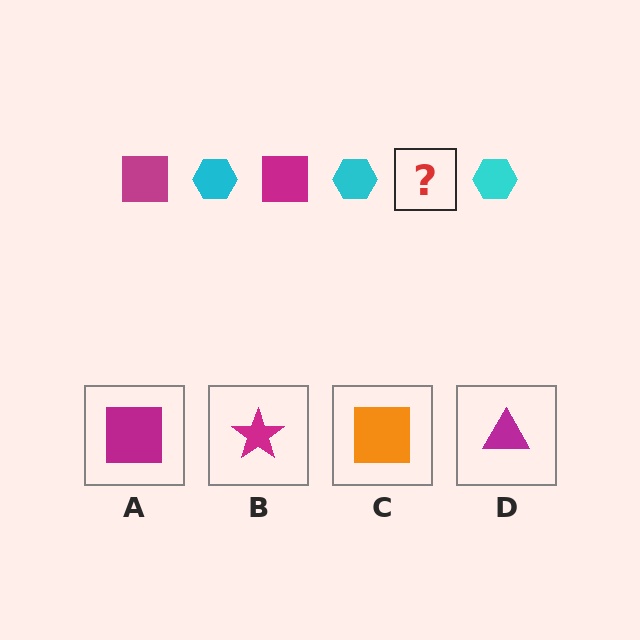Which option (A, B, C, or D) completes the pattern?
A.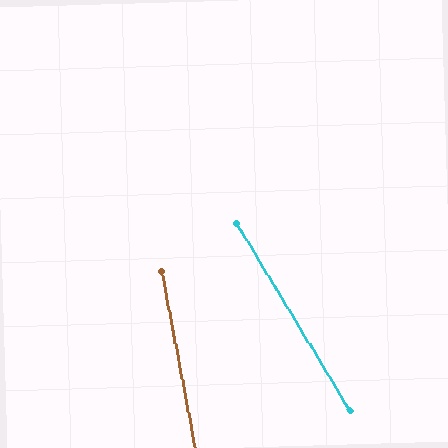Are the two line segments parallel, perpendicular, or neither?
Neither parallel nor perpendicular — they differ by about 20°.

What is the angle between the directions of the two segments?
Approximately 20 degrees.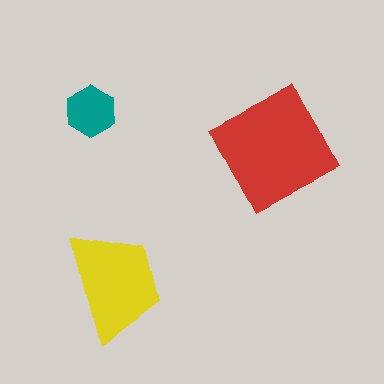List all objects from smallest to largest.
The teal hexagon, the yellow trapezoid, the red square.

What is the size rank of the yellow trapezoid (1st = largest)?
2nd.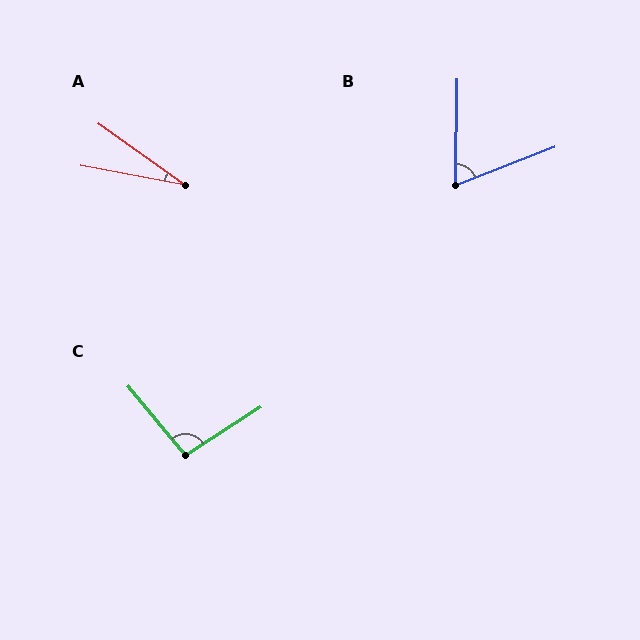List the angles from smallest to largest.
A (25°), B (68°), C (97°).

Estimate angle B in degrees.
Approximately 68 degrees.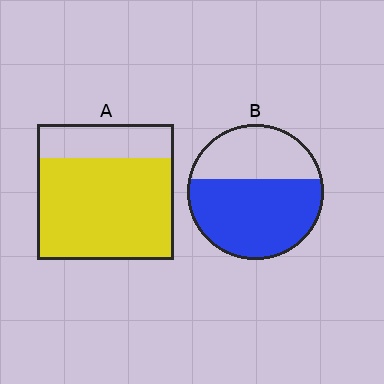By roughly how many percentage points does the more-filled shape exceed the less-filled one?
By roughly 15 percentage points (A over B).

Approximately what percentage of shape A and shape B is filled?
A is approximately 75% and B is approximately 60%.